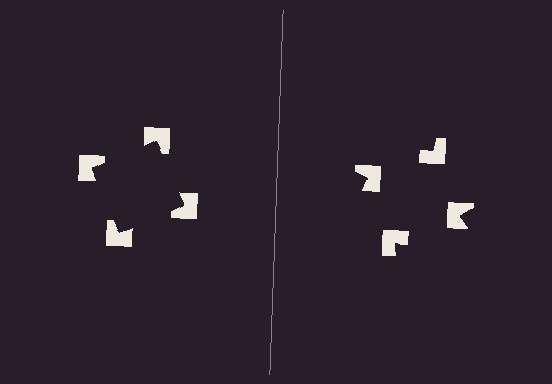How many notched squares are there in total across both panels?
8 — 4 on each side.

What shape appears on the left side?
An illusory square.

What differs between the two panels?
The notched squares are positioned identically on both sides; only the wedge orientations differ. On the left they align to a square; on the right they are misaligned.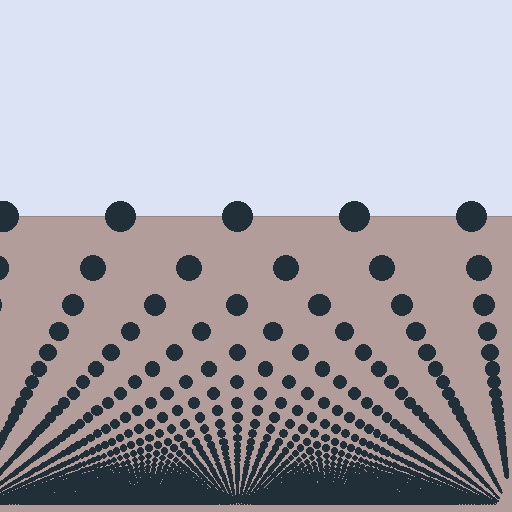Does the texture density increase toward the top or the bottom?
Density increases toward the bottom.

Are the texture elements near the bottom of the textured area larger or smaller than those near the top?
Smaller. The gradient is inverted — elements near the bottom are smaller and denser.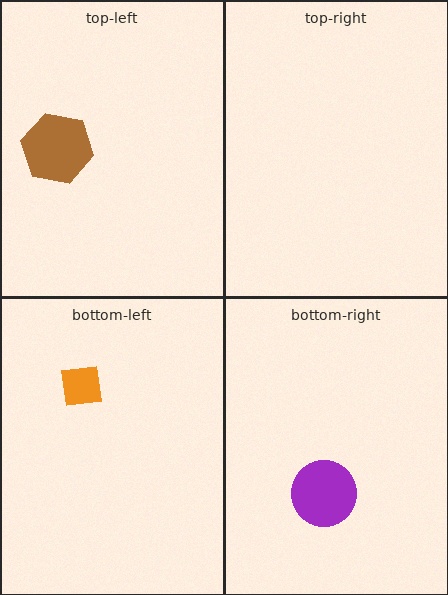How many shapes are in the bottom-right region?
1.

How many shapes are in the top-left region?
1.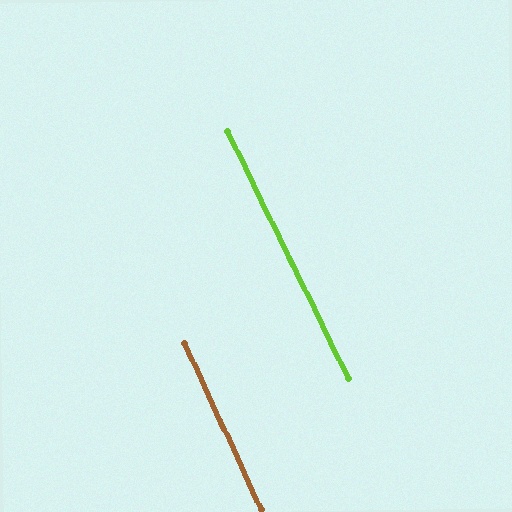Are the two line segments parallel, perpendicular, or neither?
Parallel — their directions differ by only 1.3°.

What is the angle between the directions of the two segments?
Approximately 1 degree.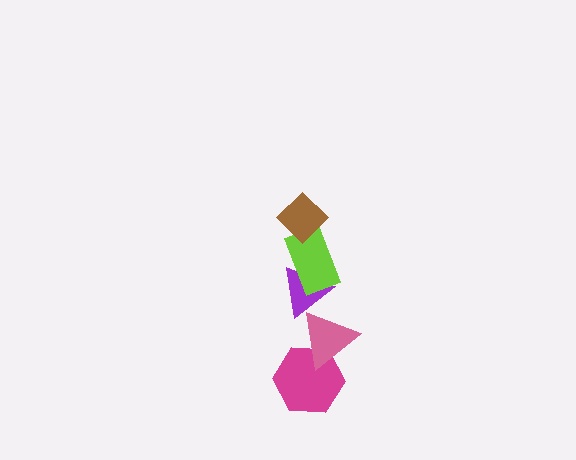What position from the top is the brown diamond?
The brown diamond is 1st from the top.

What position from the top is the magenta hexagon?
The magenta hexagon is 5th from the top.